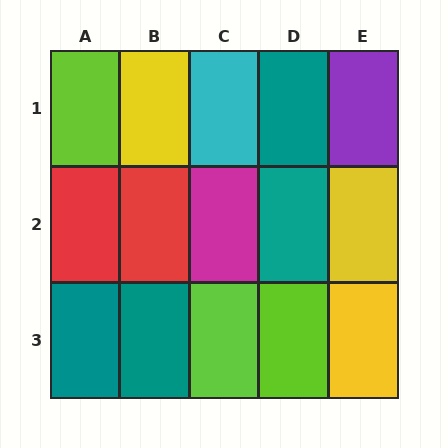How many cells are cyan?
1 cell is cyan.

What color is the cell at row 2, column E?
Yellow.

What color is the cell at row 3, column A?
Teal.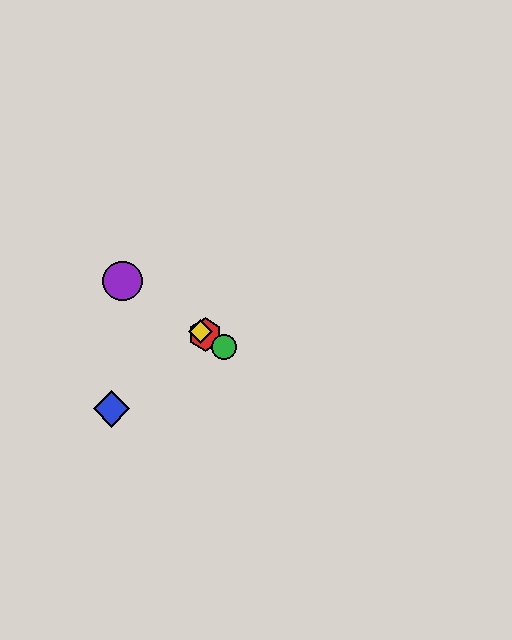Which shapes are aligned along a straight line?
The red hexagon, the green circle, the yellow diamond, the purple circle are aligned along a straight line.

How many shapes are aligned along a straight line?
4 shapes (the red hexagon, the green circle, the yellow diamond, the purple circle) are aligned along a straight line.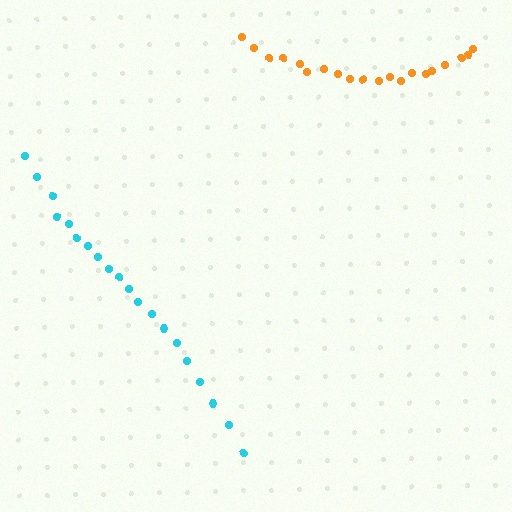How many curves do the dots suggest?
There are 2 distinct paths.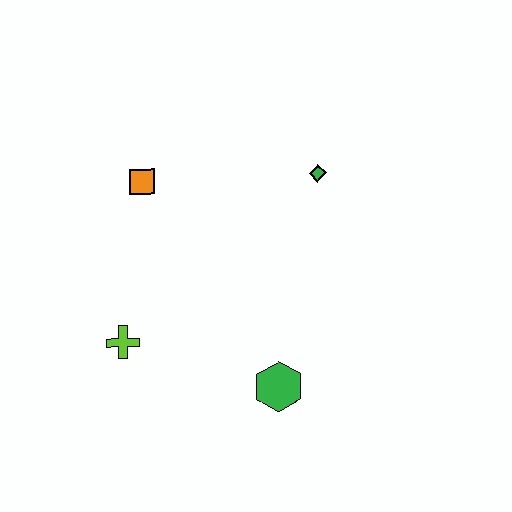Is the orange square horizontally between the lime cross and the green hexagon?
Yes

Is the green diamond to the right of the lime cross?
Yes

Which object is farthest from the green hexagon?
The orange square is farthest from the green hexagon.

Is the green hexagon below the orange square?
Yes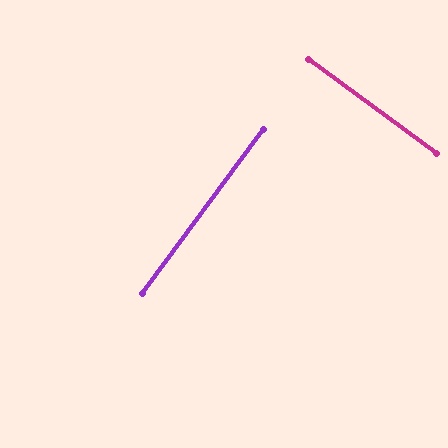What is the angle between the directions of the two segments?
Approximately 90 degrees.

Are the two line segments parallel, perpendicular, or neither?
Perpendicular — they meet at approximately 90°.